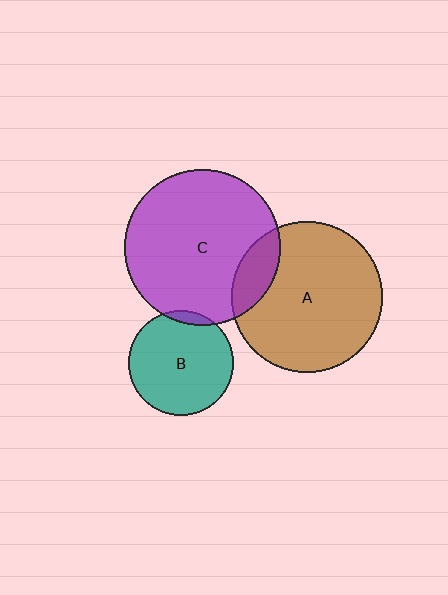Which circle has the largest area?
Circle C (purple).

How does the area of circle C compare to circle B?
Approximately 2.2 times.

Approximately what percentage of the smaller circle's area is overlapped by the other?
Approximately 15%.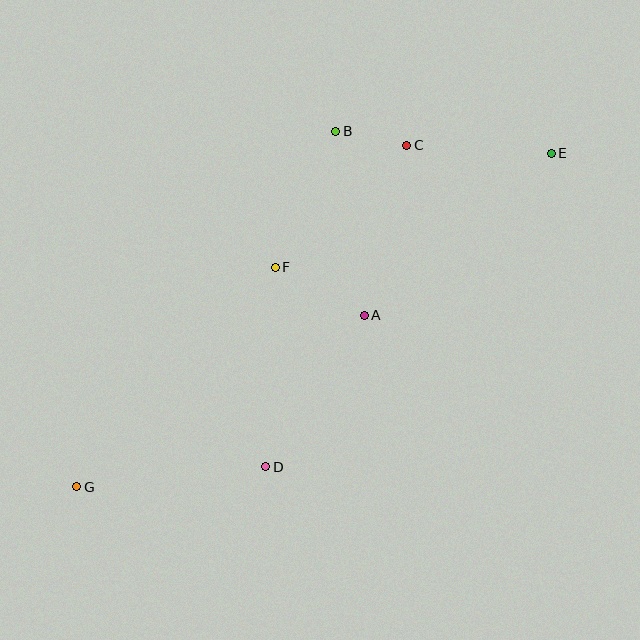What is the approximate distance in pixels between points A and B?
The distance between A and B is approximately 186 pixels.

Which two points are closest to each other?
Points B and C are closest to each other.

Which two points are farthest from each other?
Points E and G are farthest from each other.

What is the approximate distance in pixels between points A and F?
The distance between A and F is approximately 101 pixels.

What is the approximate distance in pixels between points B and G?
The distance between B and G is approximately 440 pixels.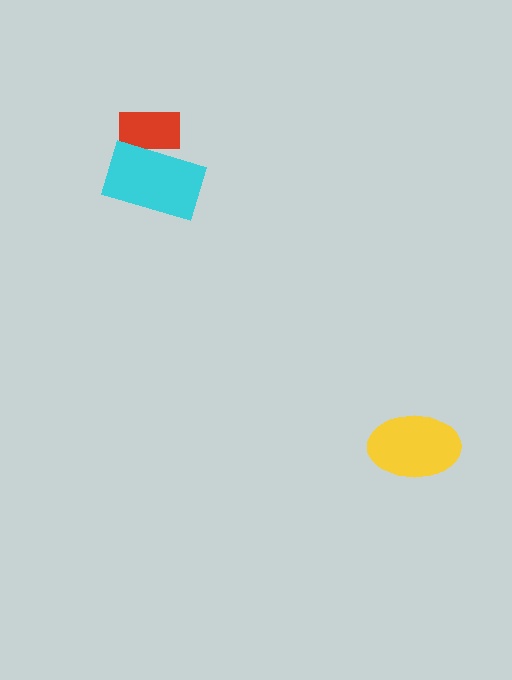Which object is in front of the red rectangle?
The cyan rectangle is in front of the red rectangle.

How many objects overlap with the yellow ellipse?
0 objects overlap with the yellow ellipse.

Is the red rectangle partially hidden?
Yes, it is partially covered by another shape.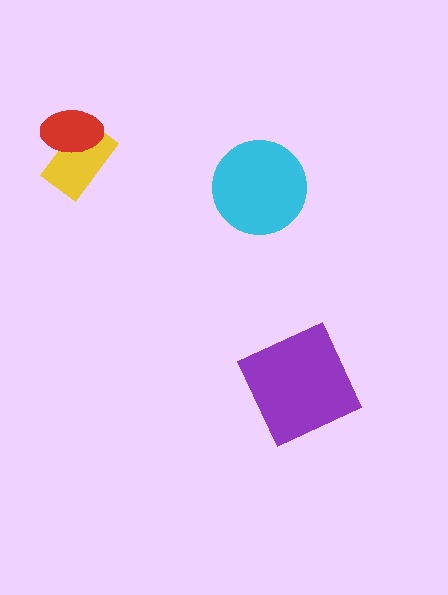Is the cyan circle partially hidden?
No, no other shape covers it.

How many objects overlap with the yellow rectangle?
1 object overlaps with the yellow rectangle.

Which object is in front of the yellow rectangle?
The red ellipse is in front of the yellow rectangle.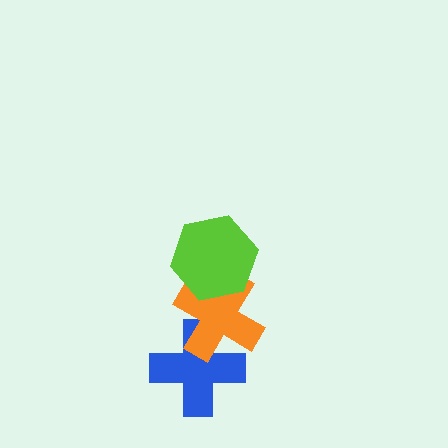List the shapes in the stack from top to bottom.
From top to bottom: the lime hexagon, the orange cross, the blue cross.